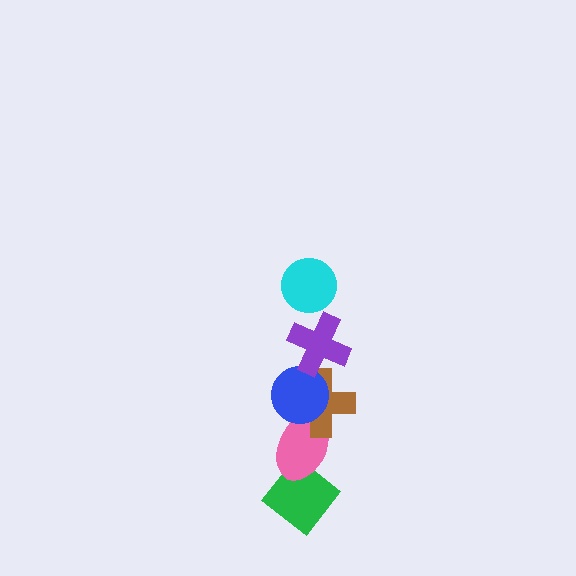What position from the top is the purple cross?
The purple cross is 2nd from the top.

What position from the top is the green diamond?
The green diamond is 6th from the top.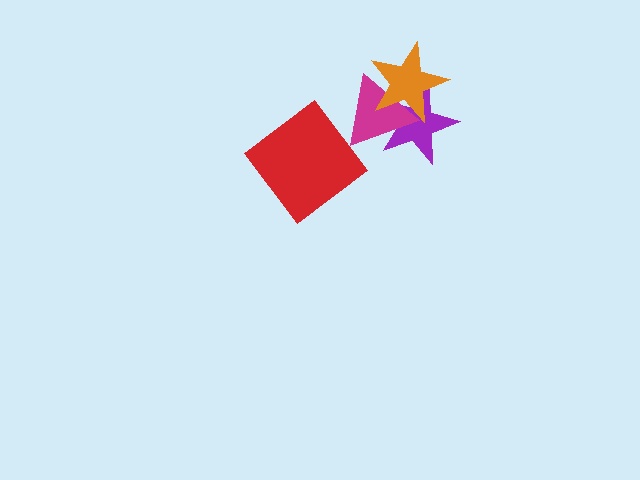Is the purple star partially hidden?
Yes, it is partially covered by another shape.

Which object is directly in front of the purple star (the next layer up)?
The magenta triangle is directly in front of the purple star.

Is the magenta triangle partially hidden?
Yes, it is partially covered by another shape.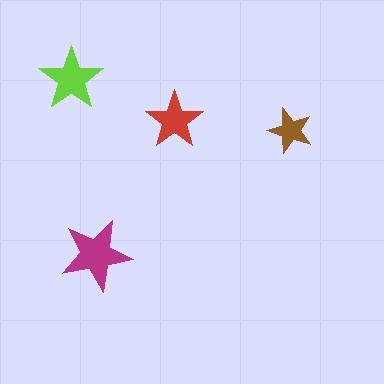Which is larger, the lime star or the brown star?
The lime one.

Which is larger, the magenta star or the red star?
The magenta one.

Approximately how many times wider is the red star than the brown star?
About 1.5 times wider.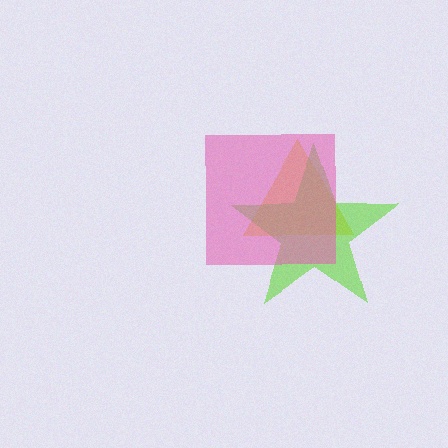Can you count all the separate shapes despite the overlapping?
Yes, there are 3 separate shapes.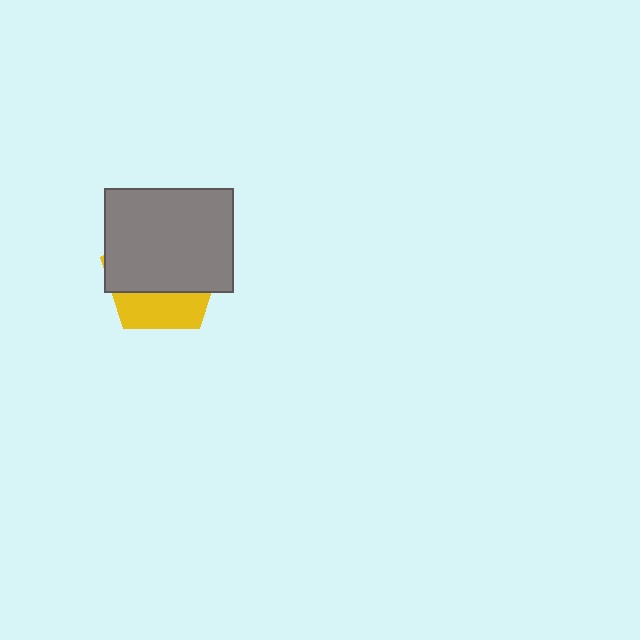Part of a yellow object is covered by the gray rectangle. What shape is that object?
It is a pentagon.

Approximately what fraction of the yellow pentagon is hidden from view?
Roughly 68% of the yellow pentagon is hidden behind the gray rectangle.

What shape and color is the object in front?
The object in front is a gray rectangle.